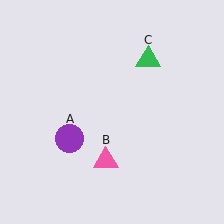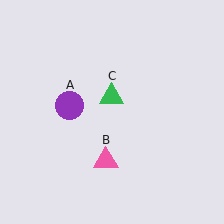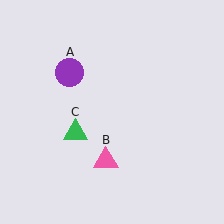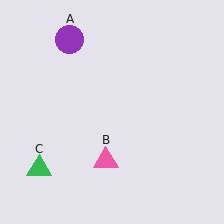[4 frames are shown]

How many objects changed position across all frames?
2 objects changed position: purple circle (object A), green triangle (object C).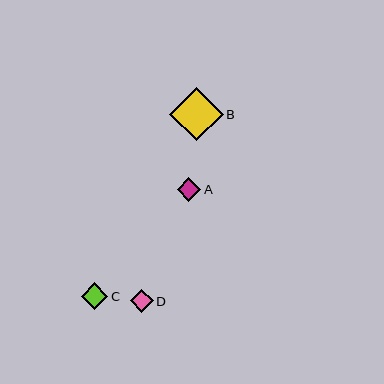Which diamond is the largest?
Diamond B is the largest with a size of approximately 54 pixels.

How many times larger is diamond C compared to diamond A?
Diamond C is approximately 1.1 times the size of diamond A.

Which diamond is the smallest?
Diamond A is the smallest with a size of approximately 23 pixels.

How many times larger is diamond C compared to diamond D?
Diamond C is approximately 1.1 times the size of diamond D.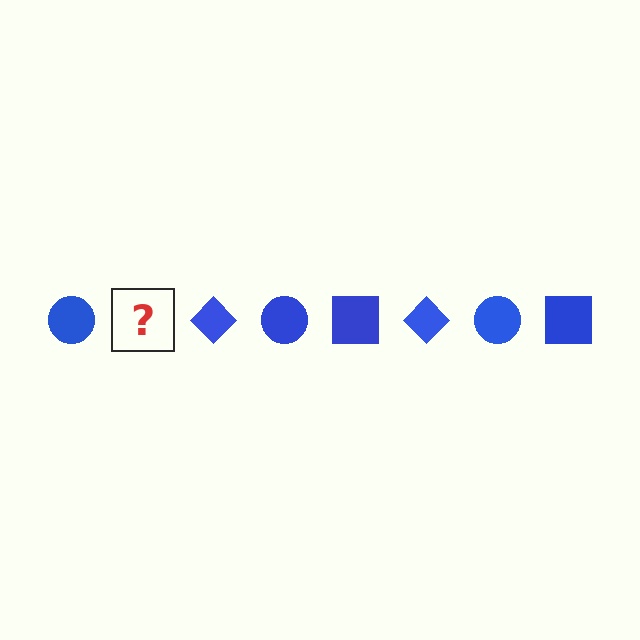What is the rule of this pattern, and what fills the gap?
The rule is that the pattern cycles through circle, square, diamond shapes in blue. The gap should be filled with a blue square.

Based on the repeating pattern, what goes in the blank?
The blank should be a blue square.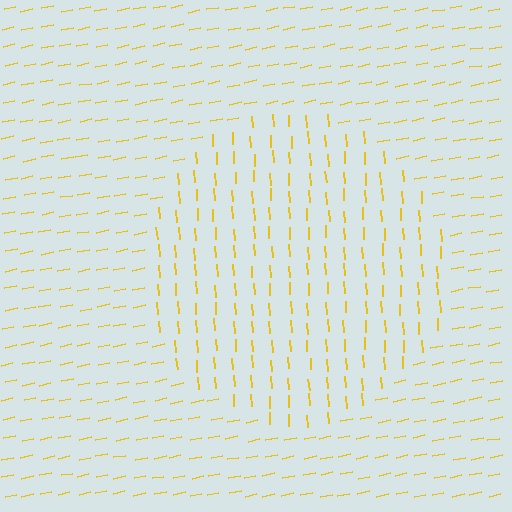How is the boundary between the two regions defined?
The boundary is defined purely by a change in line orientation (approximately 82 degrees difference). All lines are the same color and thickness.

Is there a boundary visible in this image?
Yes, there is a texture boundary formed by a change in line orientation.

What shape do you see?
I see a circle.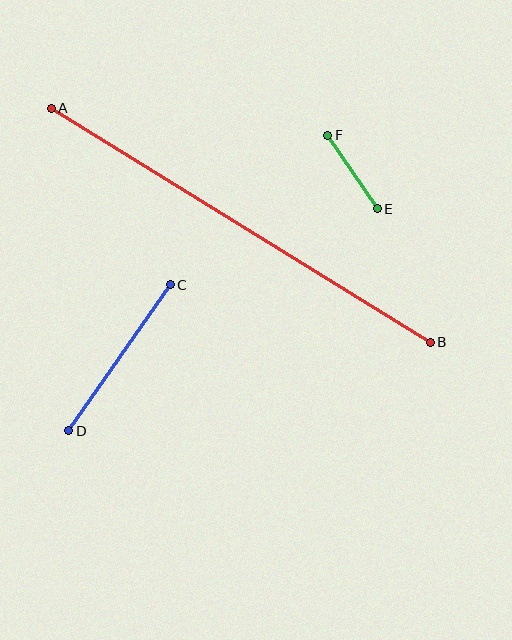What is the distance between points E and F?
The distance is approximately 89 pixels.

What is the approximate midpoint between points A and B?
The midpoint is at approximately (241, 225) pixels.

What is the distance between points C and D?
The distance is approximately 178 pixels.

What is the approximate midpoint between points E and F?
The midpoint is at approximately (352, 172) pixels.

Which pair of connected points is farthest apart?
Points A and B are farthest apart.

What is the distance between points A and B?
The distance is approximately 445 pixels.